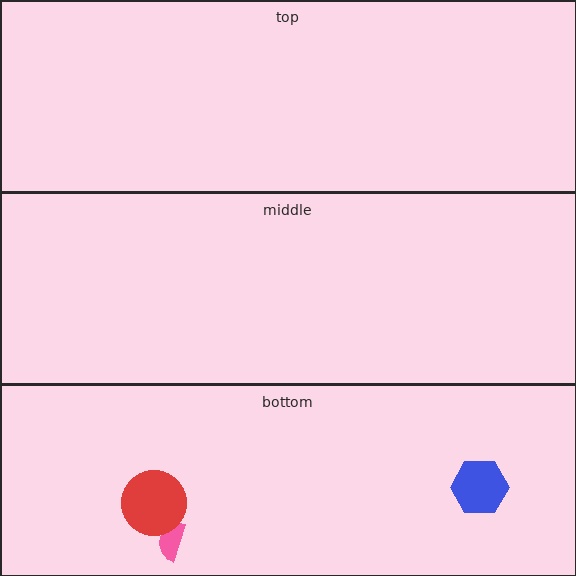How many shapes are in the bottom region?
3.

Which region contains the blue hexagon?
The bottom region.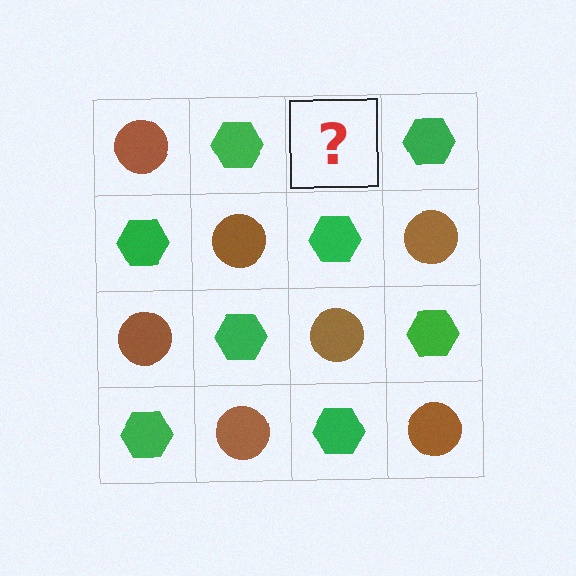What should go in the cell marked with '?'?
The missing cell should contain a brown circle.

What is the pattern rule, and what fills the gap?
The rule is that it alternates brown circle and green hexagon in a checkerboard pattern. The gap should be filled with a brown circle.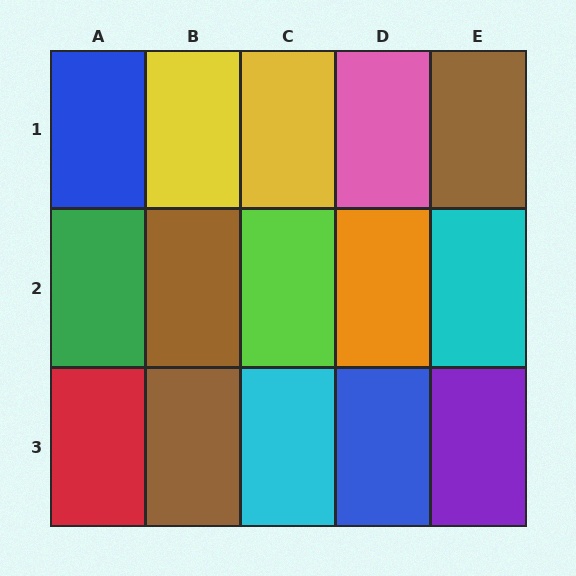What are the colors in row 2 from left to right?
Green, brown, lime, orange, cyan.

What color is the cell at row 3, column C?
Cyan.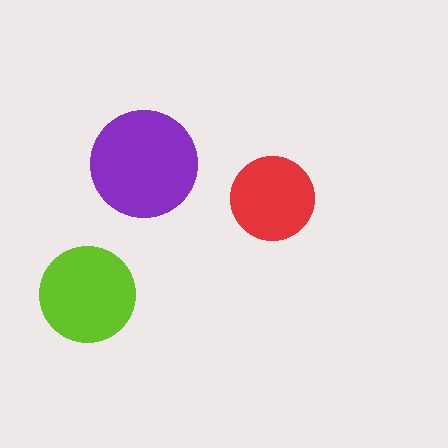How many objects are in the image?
There are 3 objects in the image.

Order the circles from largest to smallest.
the purple one, the lime one, the red one.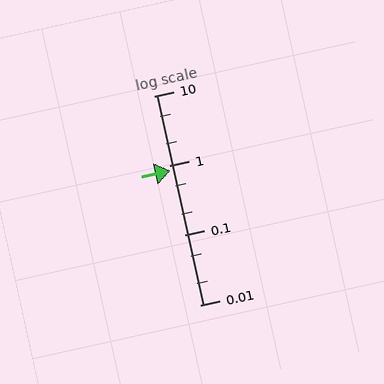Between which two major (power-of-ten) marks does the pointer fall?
The pointer is between 0.1 and 1.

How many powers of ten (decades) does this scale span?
The scale spans 3 decades, from 0.01 to 10.